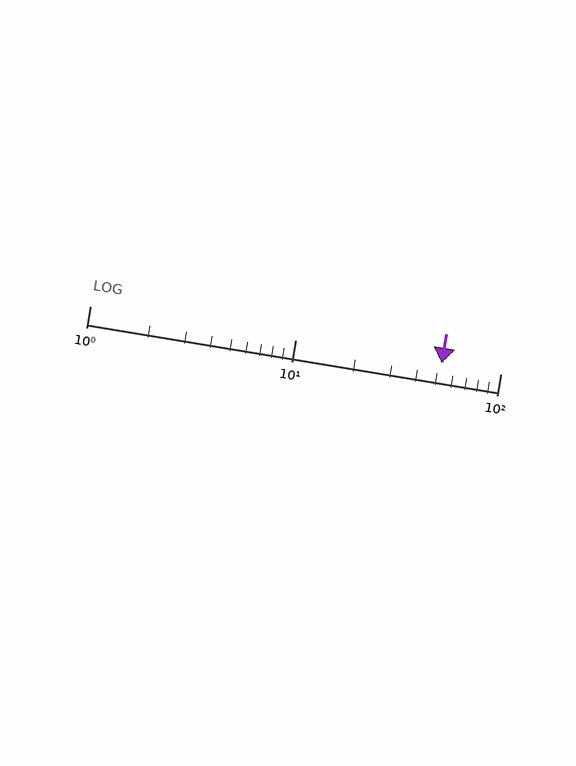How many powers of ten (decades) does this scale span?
The scale spans 2 decades, from 1 to 100.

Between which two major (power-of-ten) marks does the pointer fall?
The pointer is between 10 and 100.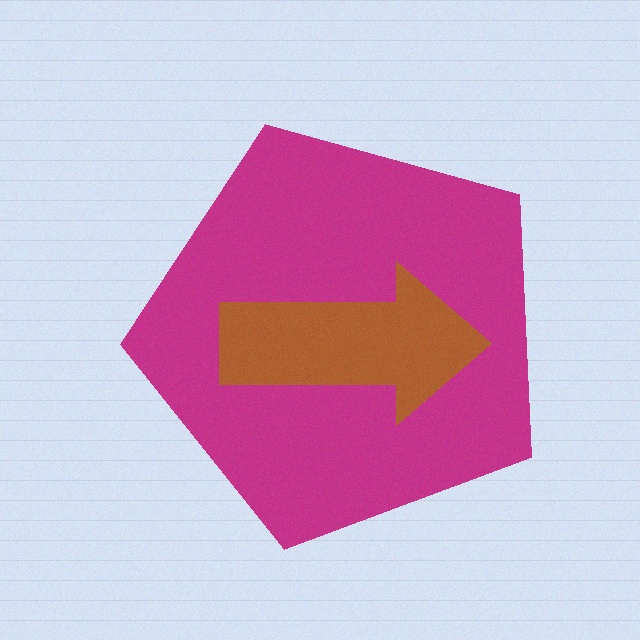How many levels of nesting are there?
2.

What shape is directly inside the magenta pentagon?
The brown arrow.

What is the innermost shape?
The brown arrow.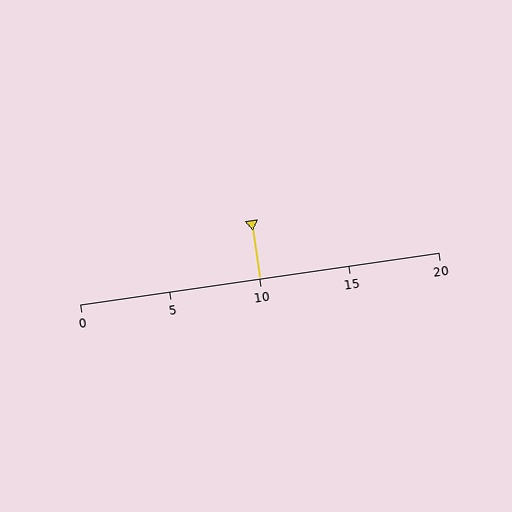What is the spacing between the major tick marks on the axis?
The major ticks are spaced 5 apart.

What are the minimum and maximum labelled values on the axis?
The axis runs from 0 to 20.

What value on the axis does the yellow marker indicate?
The marker indicates approximately 10.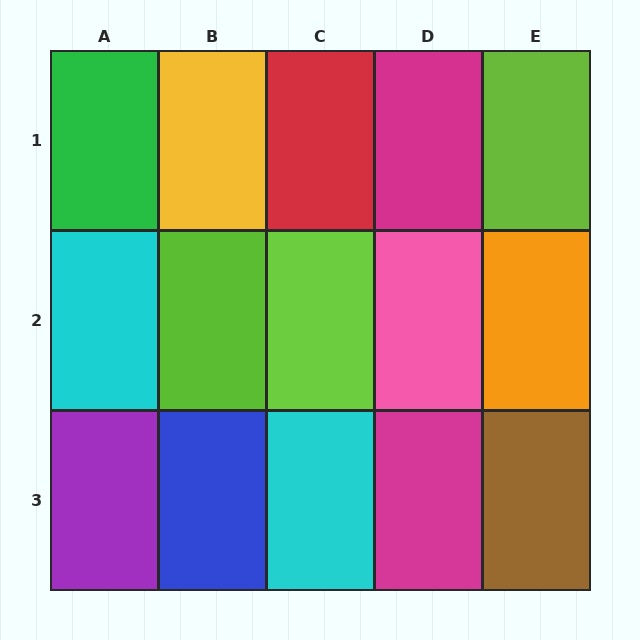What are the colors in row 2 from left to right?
Cyan, lime, lime, pink, orange.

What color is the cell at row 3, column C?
Cyan.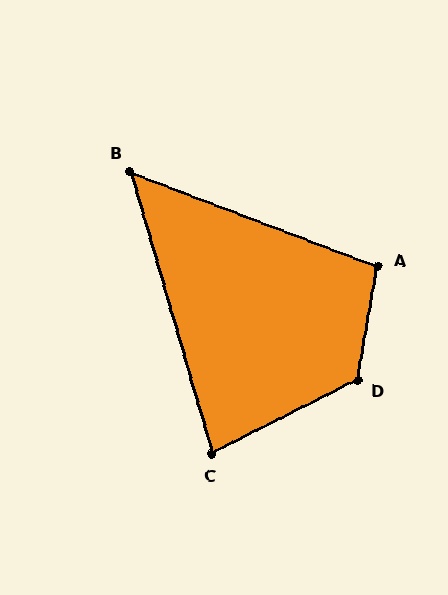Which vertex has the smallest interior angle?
B, at approximately 53 degrees.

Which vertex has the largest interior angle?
D, at approximately 127 degrees.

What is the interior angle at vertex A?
Approximately 101 degrees (obtuse).